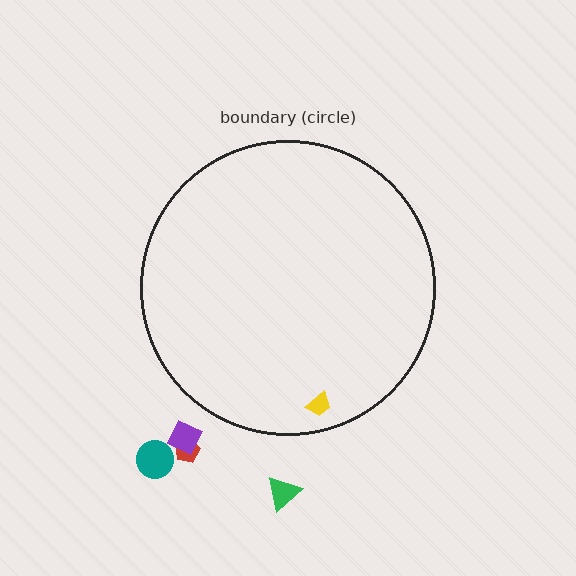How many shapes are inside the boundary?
1 inside, 4 outside.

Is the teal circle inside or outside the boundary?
Outside.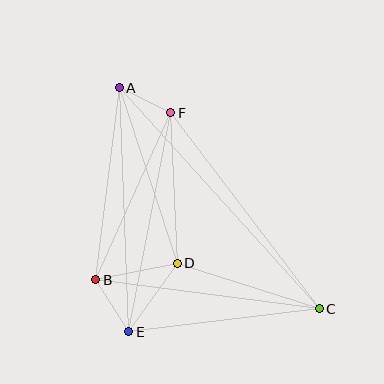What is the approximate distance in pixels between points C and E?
The distance between C and E is approximately 192 pixels.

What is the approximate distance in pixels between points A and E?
The distance between A and E is approximately 244 pixels.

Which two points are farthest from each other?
Points A and C are farthest from each other.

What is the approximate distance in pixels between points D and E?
The distance between D and E is approximately 84 pixels.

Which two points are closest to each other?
Points A and F are closest to each other.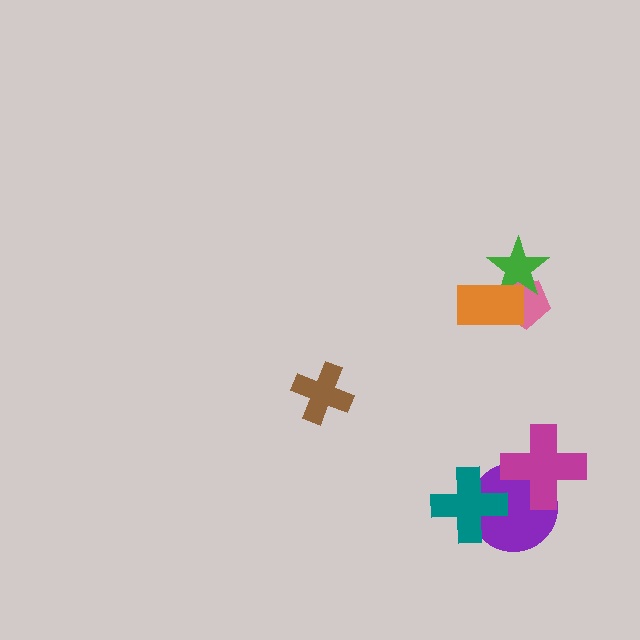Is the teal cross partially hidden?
No, no other shape covers it.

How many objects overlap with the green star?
2 objects overlap with the green star.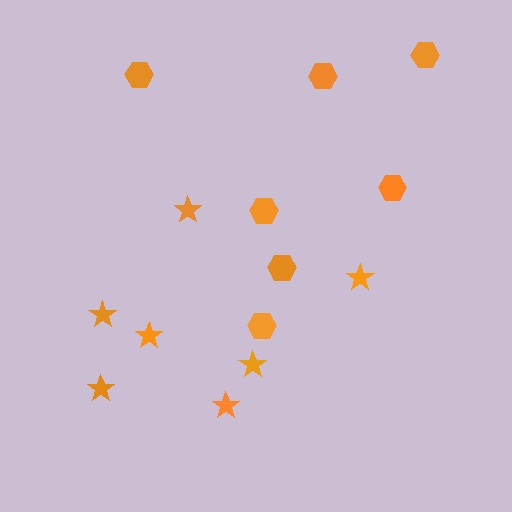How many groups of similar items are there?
There are 2 groups: one group of hexagons (7) and one group of stars (7).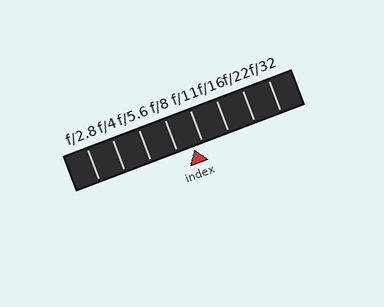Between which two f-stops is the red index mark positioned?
The index mark is between f/8 and f/11.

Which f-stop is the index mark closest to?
The index mark is closest to f/11.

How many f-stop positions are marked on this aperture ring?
There are 8 f-stop positions marked.